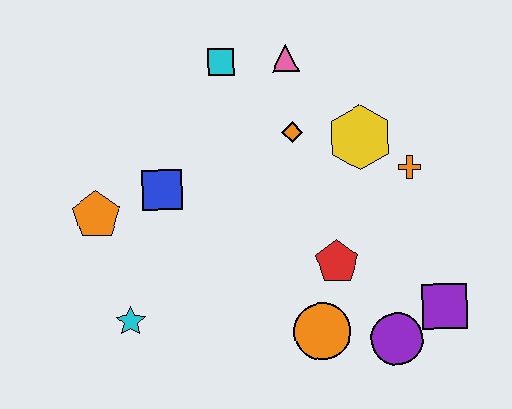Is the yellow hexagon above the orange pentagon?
Yes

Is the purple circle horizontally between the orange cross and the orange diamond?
Yes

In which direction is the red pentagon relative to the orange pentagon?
The red pentagon is to the right of the orange pentagon.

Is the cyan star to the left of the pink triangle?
Yes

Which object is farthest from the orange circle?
The cyan square is farthest from the orange circle.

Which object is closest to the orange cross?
The yellow hexagon is closest to the orange cross.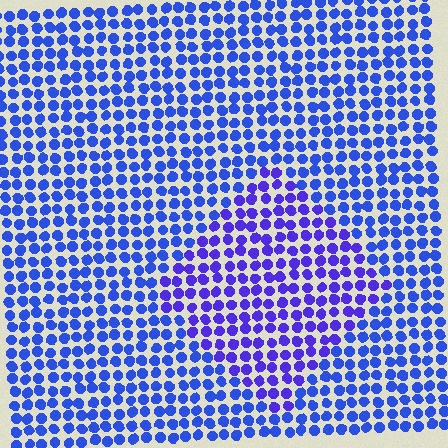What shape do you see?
I see a diamond.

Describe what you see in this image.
The image is filled with small blue elements in a uniform arrangement. A diamond-shaped region is visible where the elements are tinted to a slightly different hue, forming a subtle color boundary.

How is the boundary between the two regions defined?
The boundary is defined purely by a slight shift in hue (about 25 degrees). Spacing, size, and orientation are identical on both sides.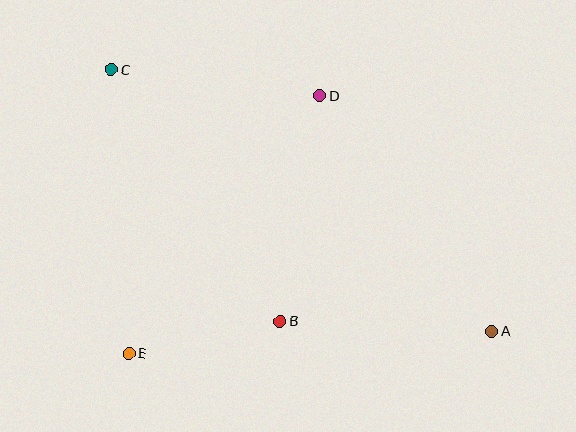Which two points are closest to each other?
Points B and E are closest to each other.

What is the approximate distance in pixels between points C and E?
The distance between C and E is approximately 284 pixels.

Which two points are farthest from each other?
Points A and C are farthest from each other.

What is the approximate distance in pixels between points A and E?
The distance between A and E is approximately 364 pixels.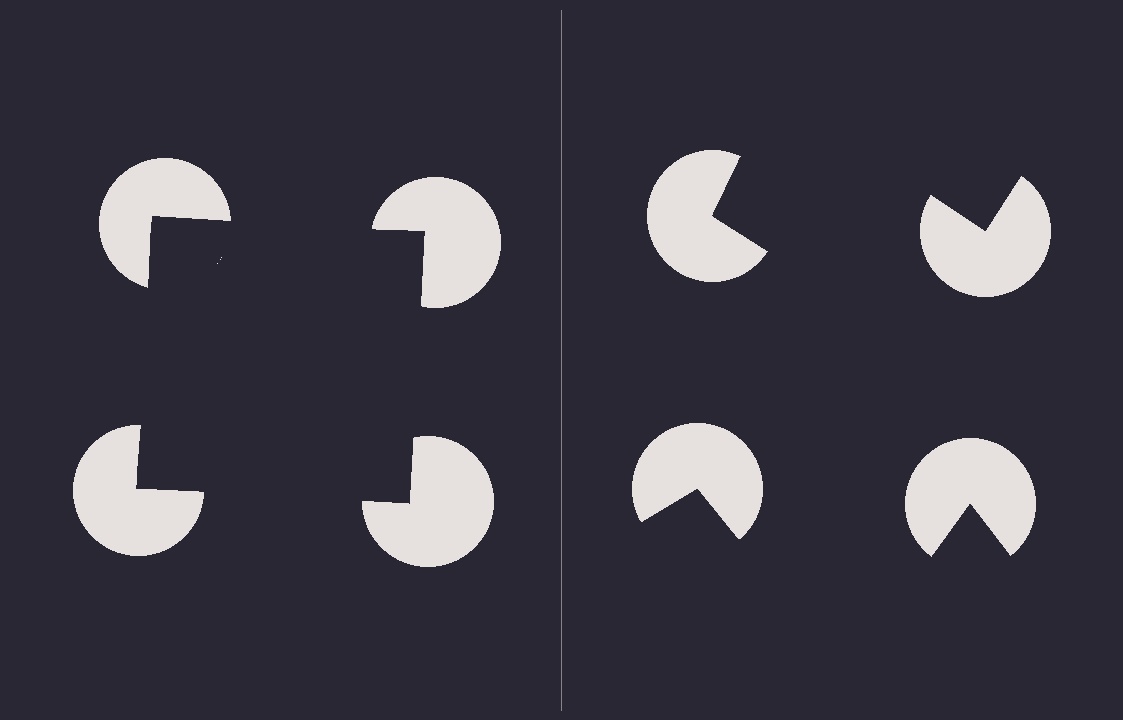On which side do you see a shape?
An illusory square appears on the left side. On the right side the wedge cuts are rotated, so no coherent shape forms.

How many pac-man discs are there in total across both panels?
8 — 4 on each side.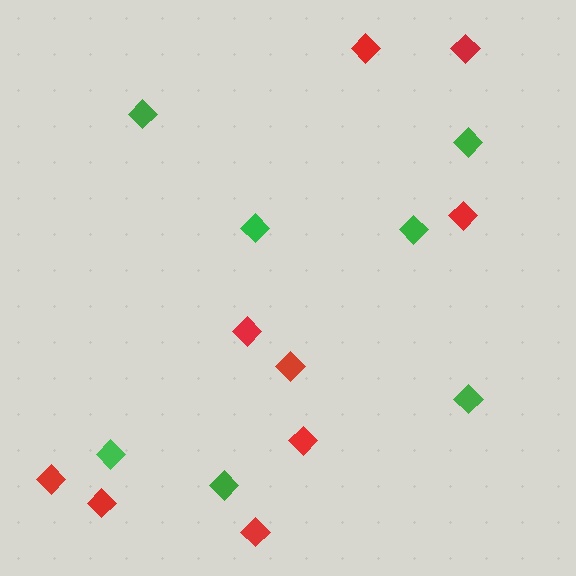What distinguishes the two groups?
There are 2 groups: one group of green diamonds (7) and one group of red diamonds (9).